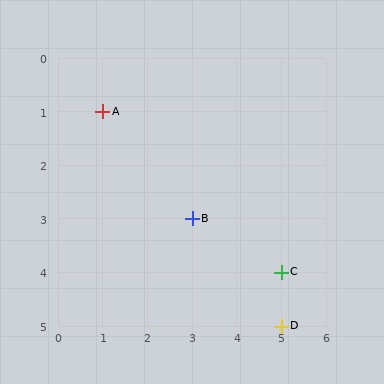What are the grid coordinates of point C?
Point C is at grid coordinates (5, 4).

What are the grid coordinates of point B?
Point B is at grid coordinates (3, 3).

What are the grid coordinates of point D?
Point D is at grid coordinates (5, 5).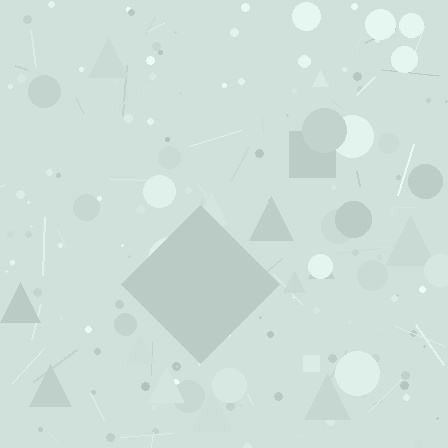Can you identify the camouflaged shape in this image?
The camouflaged shape is a diamond.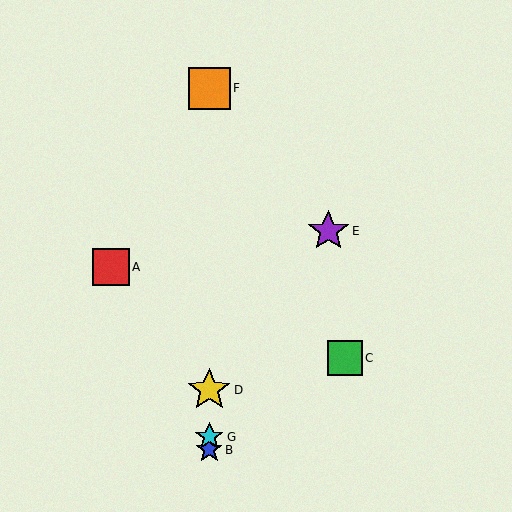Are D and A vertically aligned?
No, D is at x≈209 and A is at x≈111.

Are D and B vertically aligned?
Yes, both are at x≈209.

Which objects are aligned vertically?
Objects B, D, F, G are aligned vertically.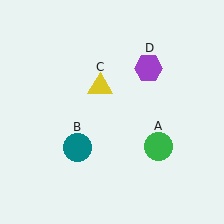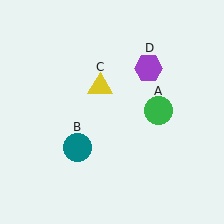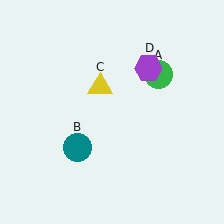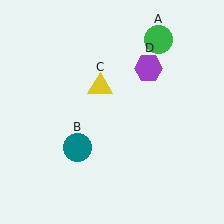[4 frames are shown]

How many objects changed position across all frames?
1 object changed position: green circle (object A).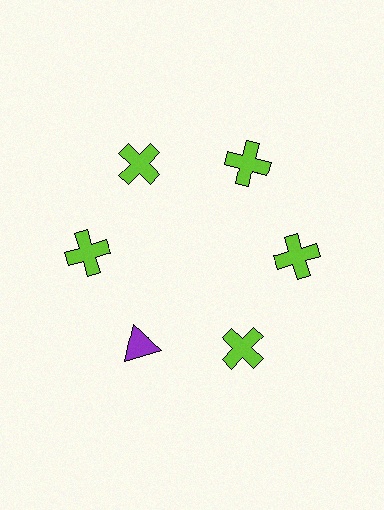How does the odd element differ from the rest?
It differs in both color (purple instead of lime) and shape (triangle instead of cross).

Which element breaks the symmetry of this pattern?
The purple triangle at roughly the 7 o'clock position breaks the symmetry. All other shapes are lime crosses.